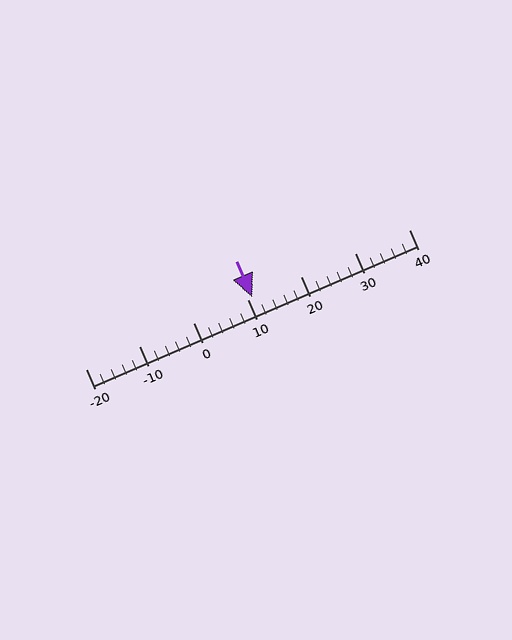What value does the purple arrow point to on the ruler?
The purple arrow points to approximately 11.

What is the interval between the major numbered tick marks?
The major tick marks are spaced 10 units apart.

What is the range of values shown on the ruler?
The ruler shows values from -20 to 40.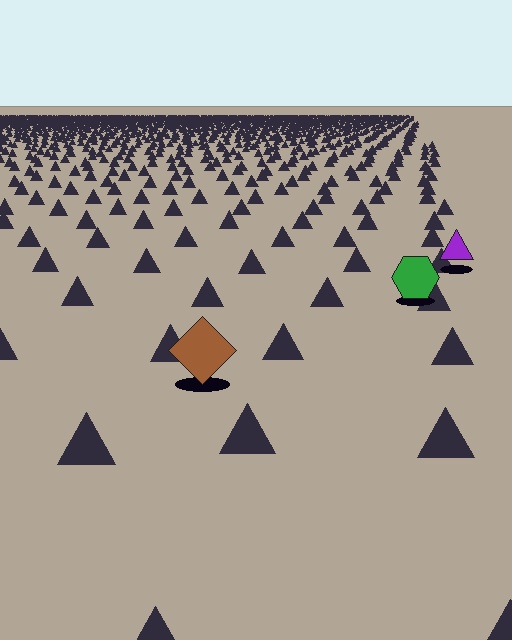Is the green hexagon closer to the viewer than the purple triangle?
Yes. The green hexagon is closer — you can tell from the texture gradient: the ground texture is coarser near it.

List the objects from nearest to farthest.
From nearest to farthest: the brown diamond, the green hexagon, the purple triangle.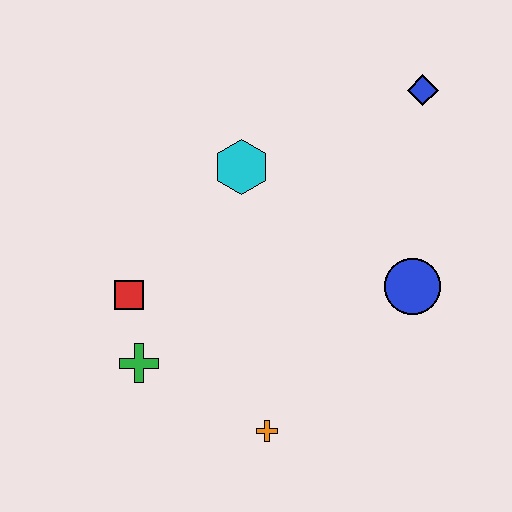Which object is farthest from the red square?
The blue diamond is farthest from the red square.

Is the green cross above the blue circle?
No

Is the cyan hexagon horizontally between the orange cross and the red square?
Yes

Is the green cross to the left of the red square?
No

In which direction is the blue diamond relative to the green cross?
The blue diamond is to the right of the green cross.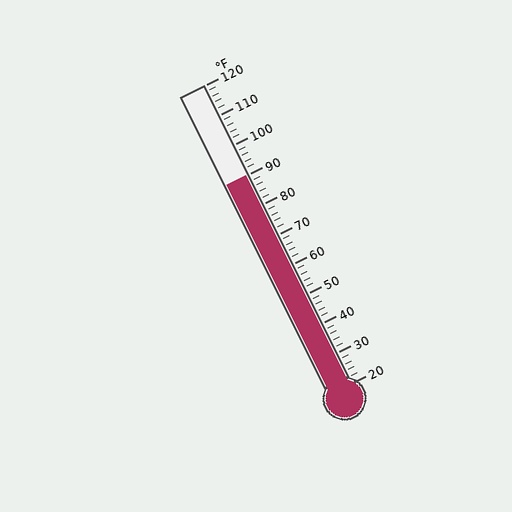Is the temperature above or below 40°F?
The temperature is above 40°F.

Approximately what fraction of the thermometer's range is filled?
The thermometer is filled to approximately 70% of its range.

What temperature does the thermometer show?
The thermometer shows approximately 90°F.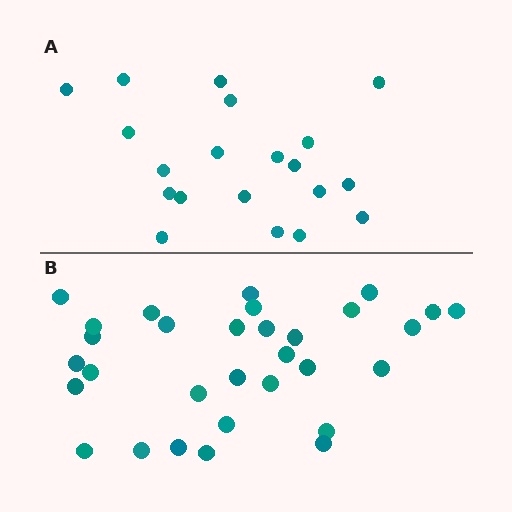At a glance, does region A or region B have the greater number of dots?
Region B (the bottom region) has more dots.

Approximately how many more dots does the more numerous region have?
Region B has roughly 12 or so more dots than region A.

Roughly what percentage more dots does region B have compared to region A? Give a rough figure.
About 55% more.